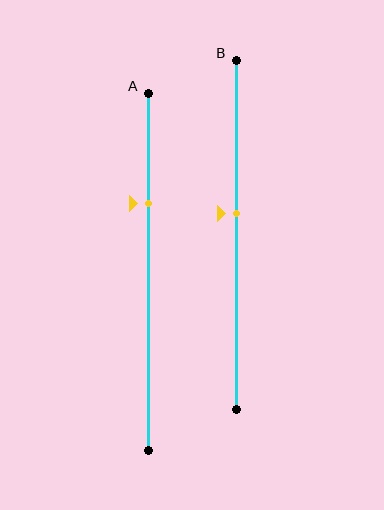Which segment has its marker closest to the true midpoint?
Segment B has its marker closest to the true midpoint.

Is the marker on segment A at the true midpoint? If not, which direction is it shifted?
No, the marker on segment A is shifted upward by about 19% of the segment length.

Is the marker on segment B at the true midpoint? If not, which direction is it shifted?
No, the marker on segment B is shifted upward by about 6% of the segment length.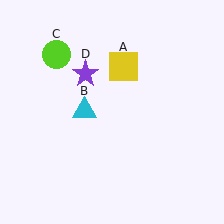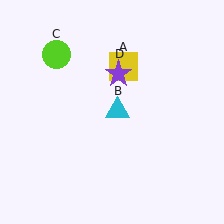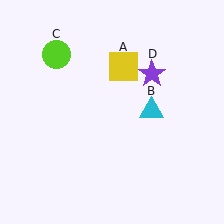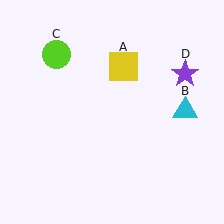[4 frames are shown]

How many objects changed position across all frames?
2 objects changed position: cyan triangle (object B), purple star (object D).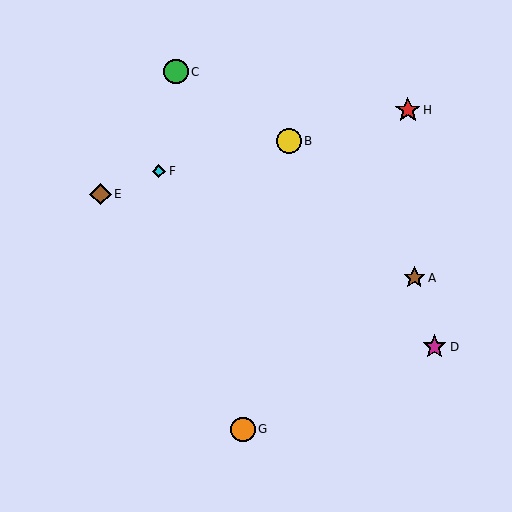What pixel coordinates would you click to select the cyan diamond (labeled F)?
Click at (159, 171) to select the cyan diamond F.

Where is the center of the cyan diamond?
The center of the cyan diamond is at (159, 171).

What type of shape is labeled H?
Shape H is a red star.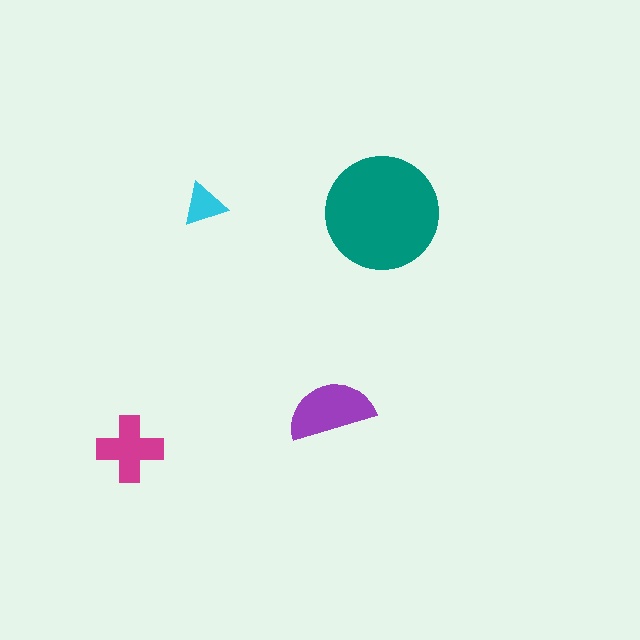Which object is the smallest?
The cyan triangle.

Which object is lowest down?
The magenta cross is bottommost.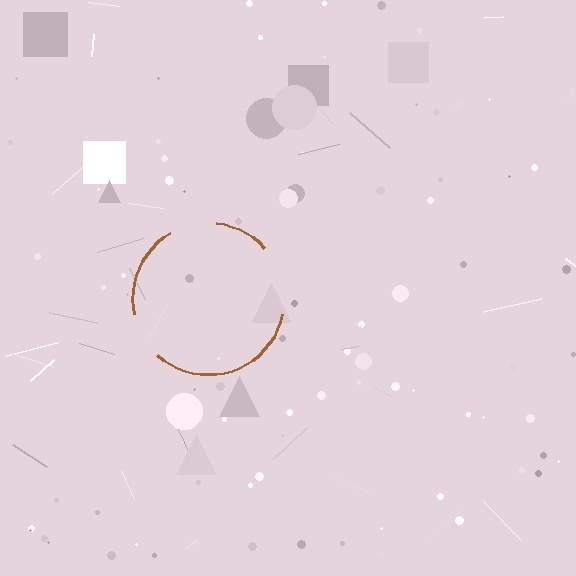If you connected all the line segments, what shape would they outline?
They would outline a circle.